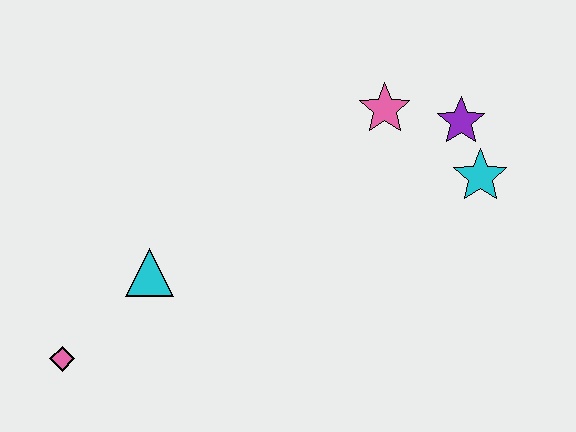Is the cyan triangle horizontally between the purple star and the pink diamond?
Yes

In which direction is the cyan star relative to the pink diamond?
The cyan star is to the right of the pink diamond.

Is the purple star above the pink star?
No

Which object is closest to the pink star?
The purple star is closest to the pink star.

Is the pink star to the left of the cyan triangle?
No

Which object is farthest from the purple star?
The pink diamond is farthest from the purple star.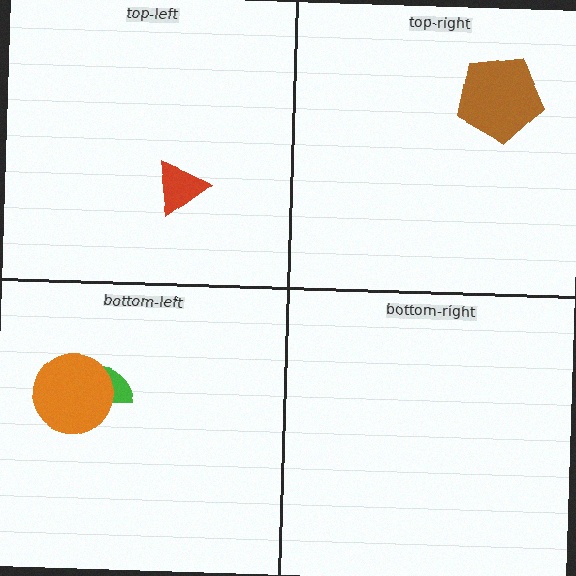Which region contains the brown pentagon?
The top-right region.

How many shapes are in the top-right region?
1.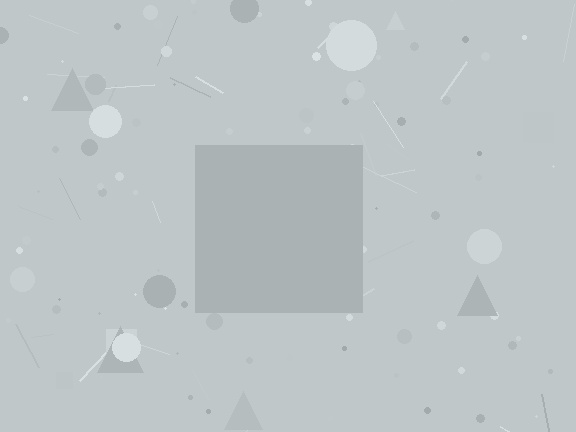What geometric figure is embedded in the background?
A square is embedded in the background.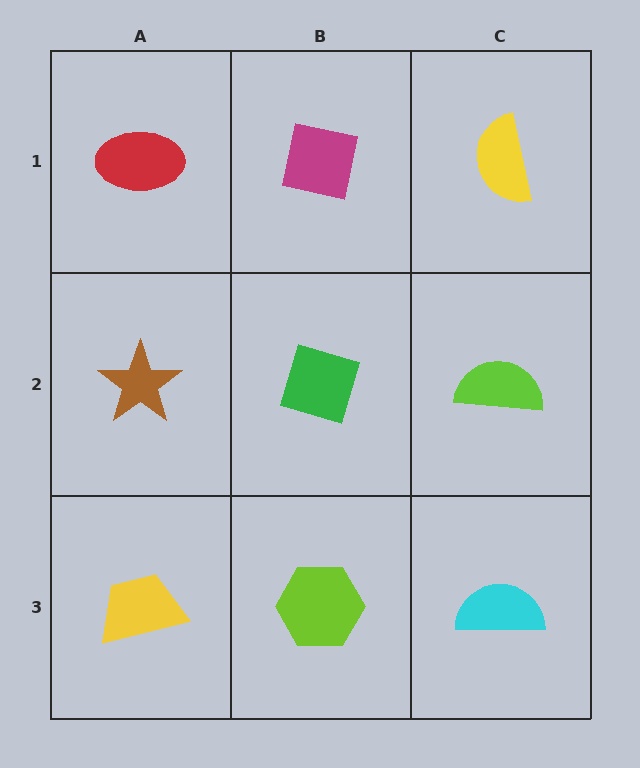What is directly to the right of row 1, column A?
A magenta square.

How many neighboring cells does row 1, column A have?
2.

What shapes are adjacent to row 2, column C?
A yellow semicircle (row 1, column C), a cyan semicircle (row 3, column C), a green diamond (row 2, column B).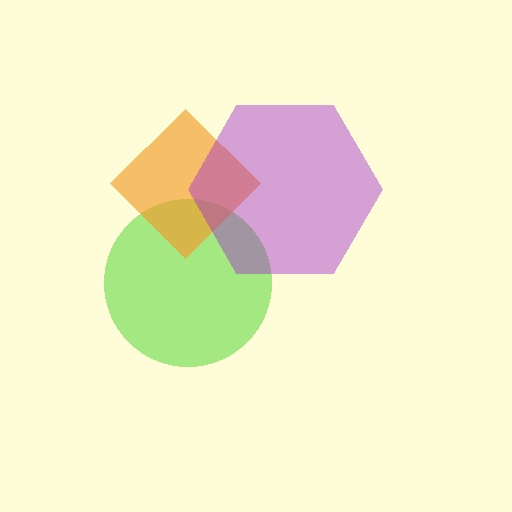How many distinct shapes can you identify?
There are 3 distinct shapes: a lime circle, an orange diamond, a purple hexagon.